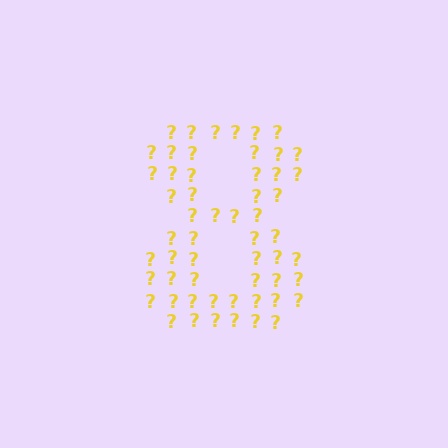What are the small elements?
The small elements are question marks.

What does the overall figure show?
The overall figure shows the digit 8.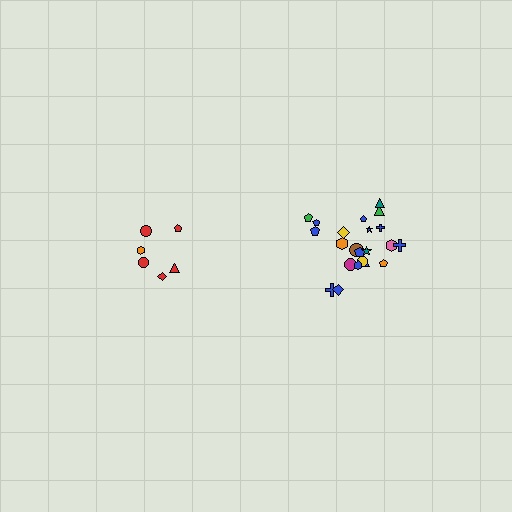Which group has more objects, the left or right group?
The right group.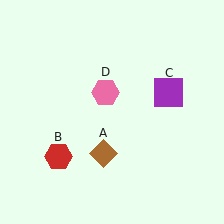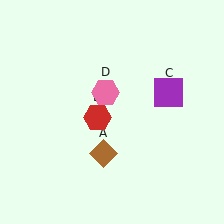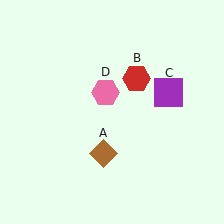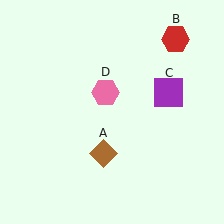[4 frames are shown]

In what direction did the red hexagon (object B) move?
The red hexagon (object B) moved up and to the right.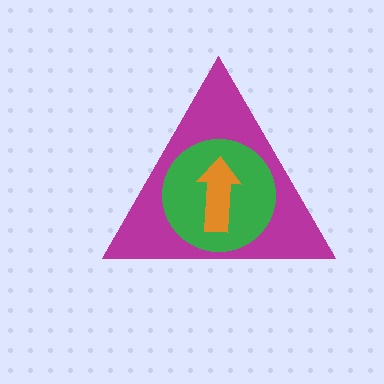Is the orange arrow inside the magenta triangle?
Yes.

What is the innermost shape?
The orange arrow.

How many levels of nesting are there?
3.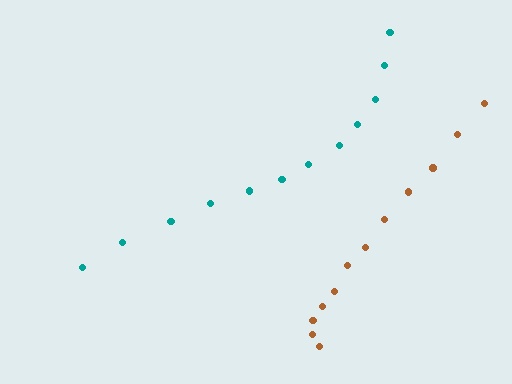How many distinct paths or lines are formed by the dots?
There are 2 distinct paths.